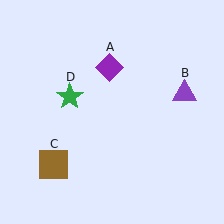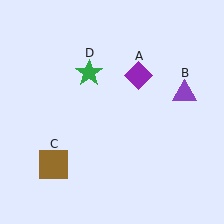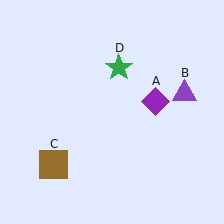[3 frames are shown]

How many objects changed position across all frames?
2 objects changed position: purple diamond (object A), green star (object D).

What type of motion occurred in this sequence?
The purple diamond (object A), green star (object D) rotated clockwise around the center of the scene.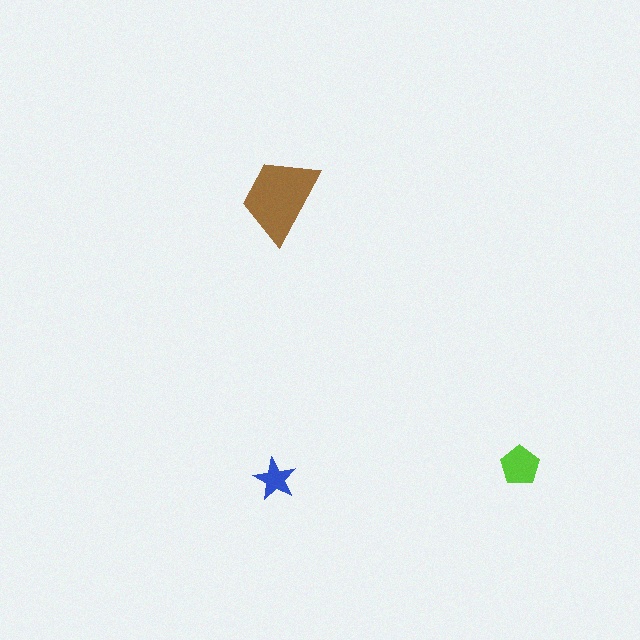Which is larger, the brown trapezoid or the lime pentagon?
The brown trapezoid.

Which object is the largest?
The brown trapezoid.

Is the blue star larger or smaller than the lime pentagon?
Smaller.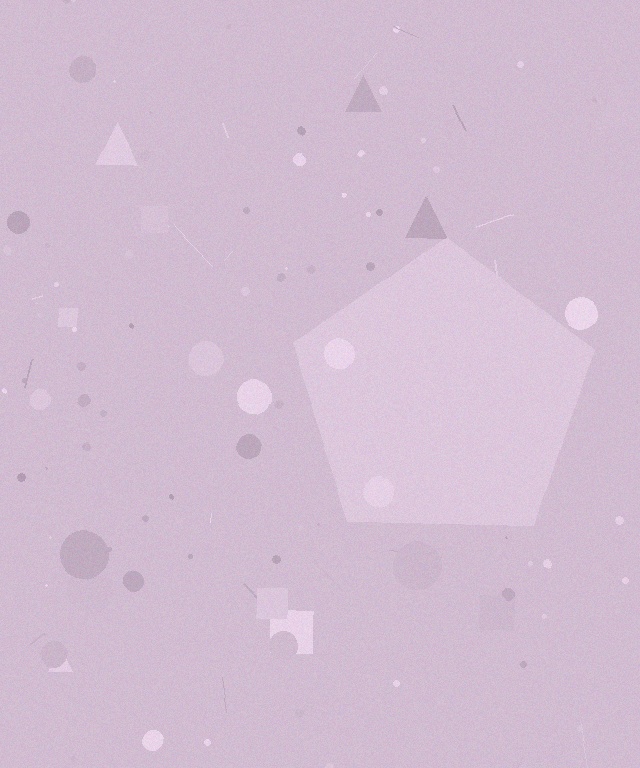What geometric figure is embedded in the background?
A pentagon is embedded in the background.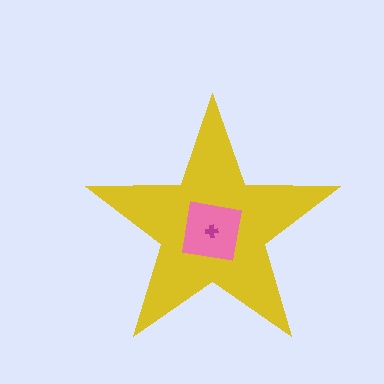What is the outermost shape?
The yellow star.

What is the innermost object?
The magenta cross.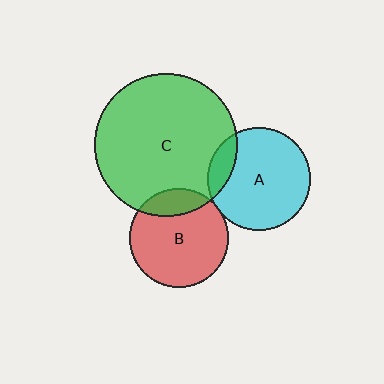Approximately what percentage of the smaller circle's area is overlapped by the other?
Approximately 5%.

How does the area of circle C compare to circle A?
Approximately 1.9 times.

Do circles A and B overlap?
Yes.